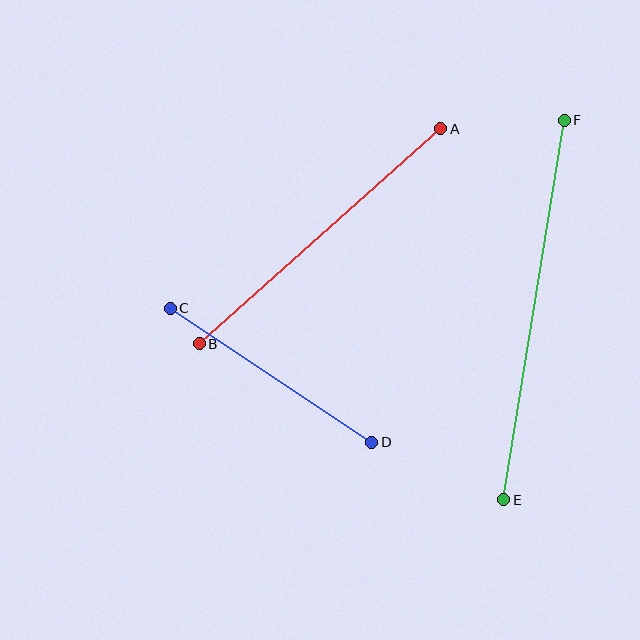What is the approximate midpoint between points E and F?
The midpoint is at approximately (534, 310) pixels.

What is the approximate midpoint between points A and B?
The midpoint is at approximately (320, 236) pixels.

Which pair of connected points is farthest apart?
Points E and F are farthest apart.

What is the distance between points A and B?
The distance is approximately 323 pixels.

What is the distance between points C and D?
The distance is approximately 242 pixels.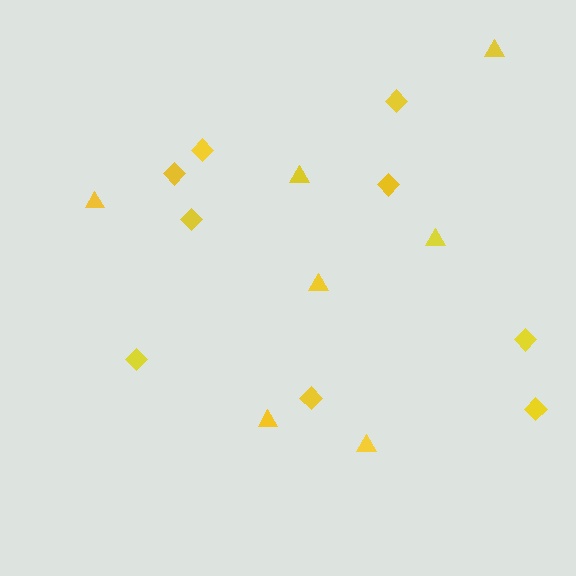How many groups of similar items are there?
There are 2 groups: one group of diamonds (9) and one group of triangles (7).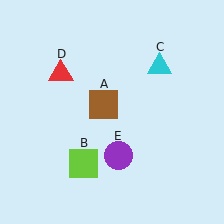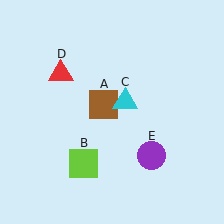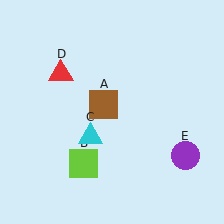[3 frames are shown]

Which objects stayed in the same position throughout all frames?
Brown square (object A) and lime square (object B) and red triangle (object D) remained stationary.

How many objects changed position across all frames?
2 objects changed position: cyan triangle (object C), purple circle (object E).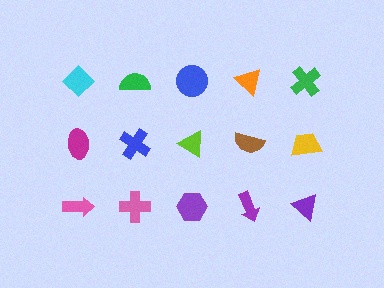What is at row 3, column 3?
A purple hexagon.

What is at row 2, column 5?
A yellow trapezoid.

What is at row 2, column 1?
A magenta ellipse.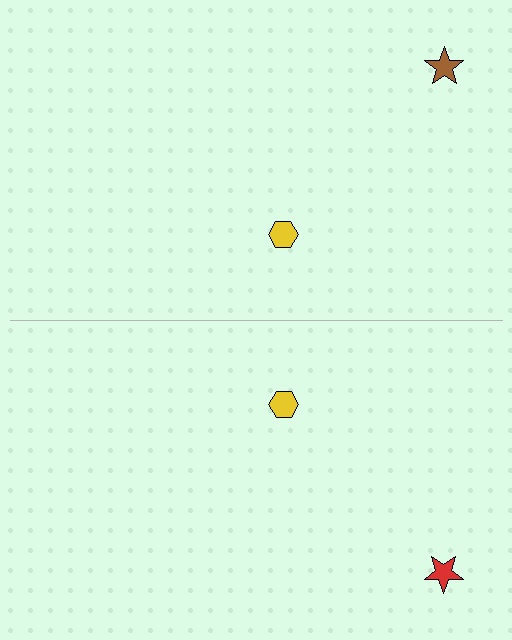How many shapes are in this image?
There are 4 shapes in this image.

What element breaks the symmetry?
The red star on the bottom side breaks the symmetry — its mirror counterpart is brown.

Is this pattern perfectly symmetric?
No, the pattern is not perfectly symmetric. The red star on the bottom side breaks the symmetry — its mirror counterpart is brown.